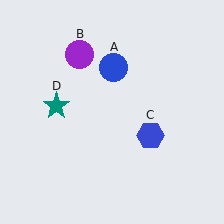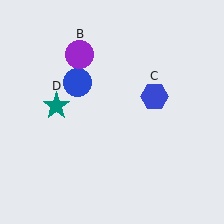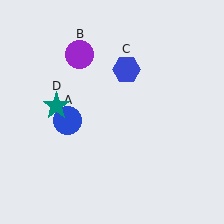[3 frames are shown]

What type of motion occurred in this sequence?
The blue circle (object A), blue hexagon (object C) rotated counterclockwise around the center of the scene.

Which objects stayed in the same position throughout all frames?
Purple circle (object B) and teal star (object D) remained stationary.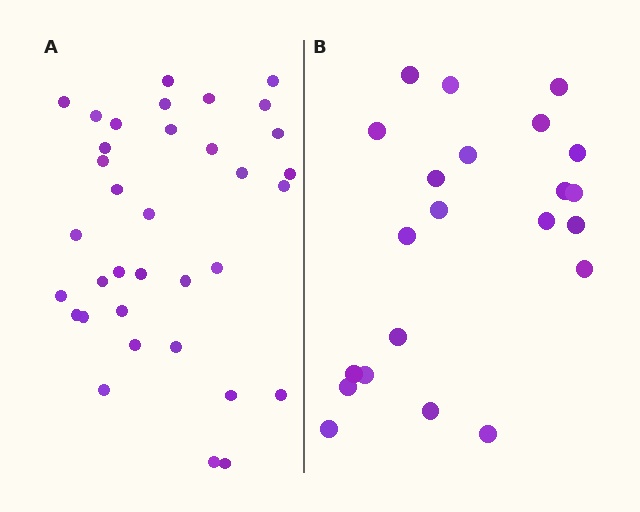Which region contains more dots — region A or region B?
Region A (the left region) has more dots.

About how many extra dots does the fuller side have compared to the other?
Region A has approximately 15 more dots than region B.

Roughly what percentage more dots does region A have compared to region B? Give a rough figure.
About 60% more.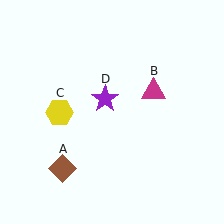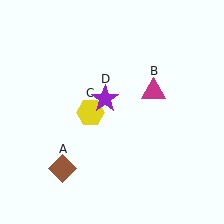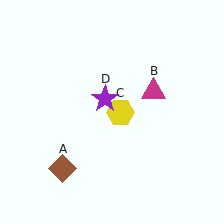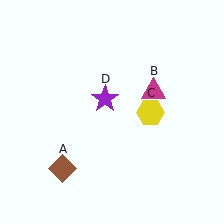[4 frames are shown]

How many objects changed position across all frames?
1 object changed position: yellow hexagon (object C).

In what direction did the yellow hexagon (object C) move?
The yellow hexagon (object C) moved right.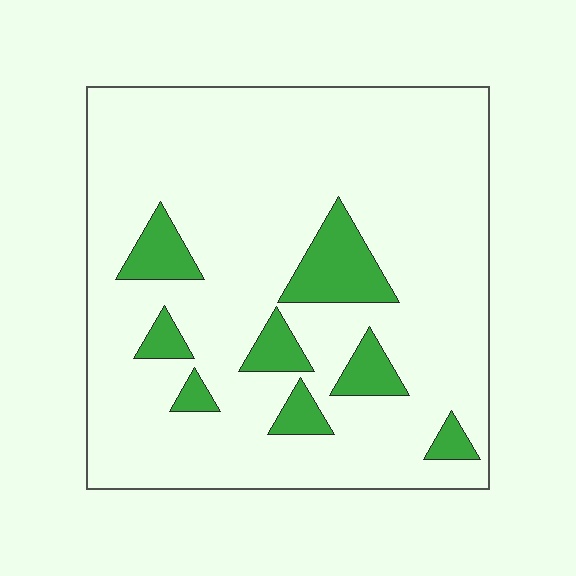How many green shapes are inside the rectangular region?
8.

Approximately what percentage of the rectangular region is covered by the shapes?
Approximately 15%.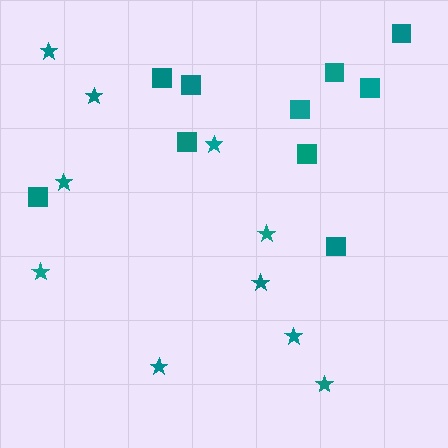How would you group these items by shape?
There are 2 groups: one group of stars (10) and one group of squares (10).